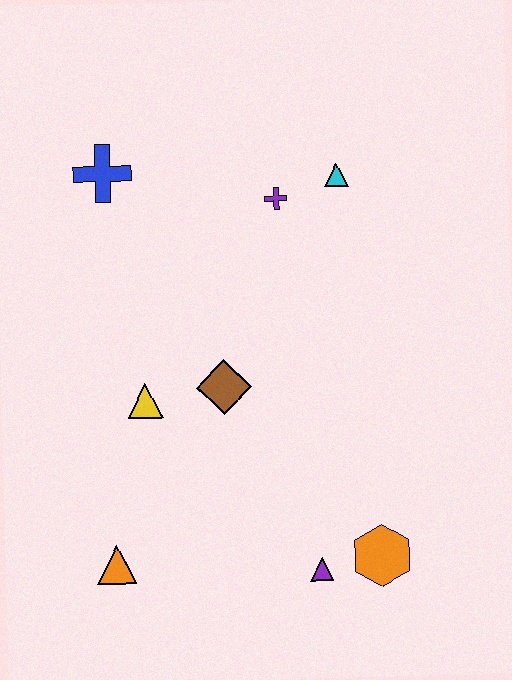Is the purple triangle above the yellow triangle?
No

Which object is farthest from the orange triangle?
The cyan triangle is farthest from the orange triangle.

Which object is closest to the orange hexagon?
The purple triangle is closest to the orange hexagon.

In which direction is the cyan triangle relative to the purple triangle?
The cyan triangle is above the purple triangle.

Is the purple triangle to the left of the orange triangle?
No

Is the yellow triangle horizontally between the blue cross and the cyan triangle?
Yes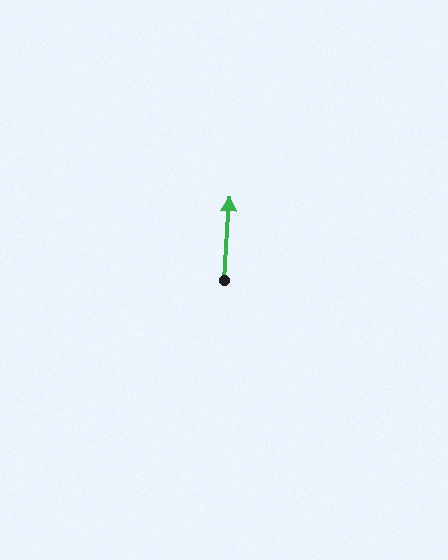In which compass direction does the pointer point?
North.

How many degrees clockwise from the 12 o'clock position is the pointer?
Approximately 4 degrees.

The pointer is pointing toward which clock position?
Roughly 12 o'clock.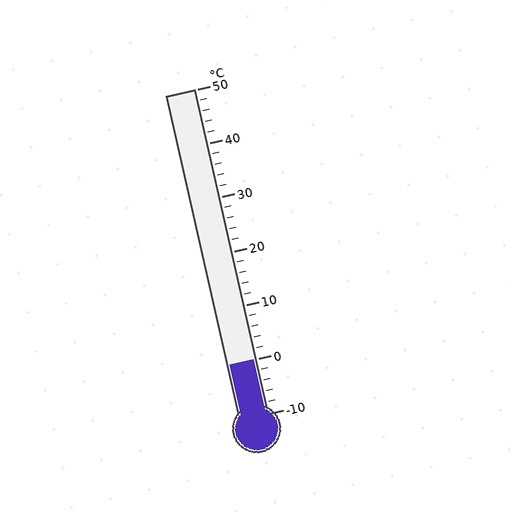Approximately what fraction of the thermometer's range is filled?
The thermometer is filled to approximately 15% of its range.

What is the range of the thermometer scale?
The thermometer scale ranges from -10°C to 50°C.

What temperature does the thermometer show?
The thermometer shows approximately 0°C.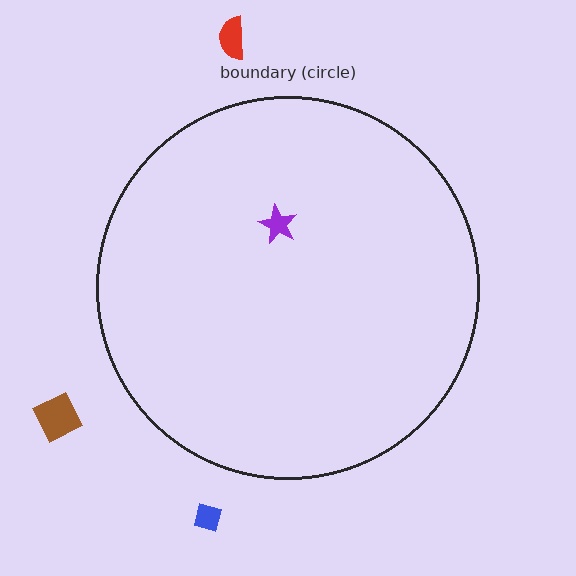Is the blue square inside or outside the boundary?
Outside.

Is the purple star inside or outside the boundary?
Inside.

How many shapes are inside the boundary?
1 inside, 3 outside.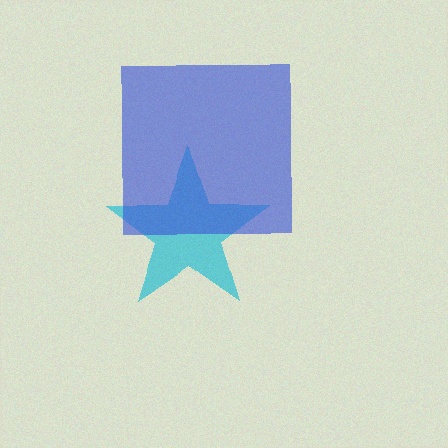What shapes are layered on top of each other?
The layered shapes are: a cyan star, a blue square.